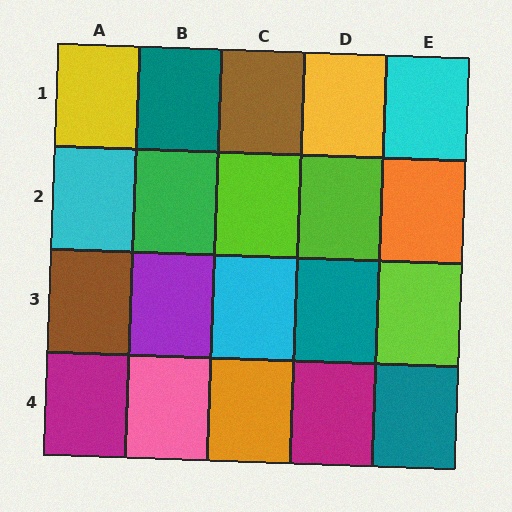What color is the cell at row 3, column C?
Cyan.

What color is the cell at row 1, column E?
Cyan.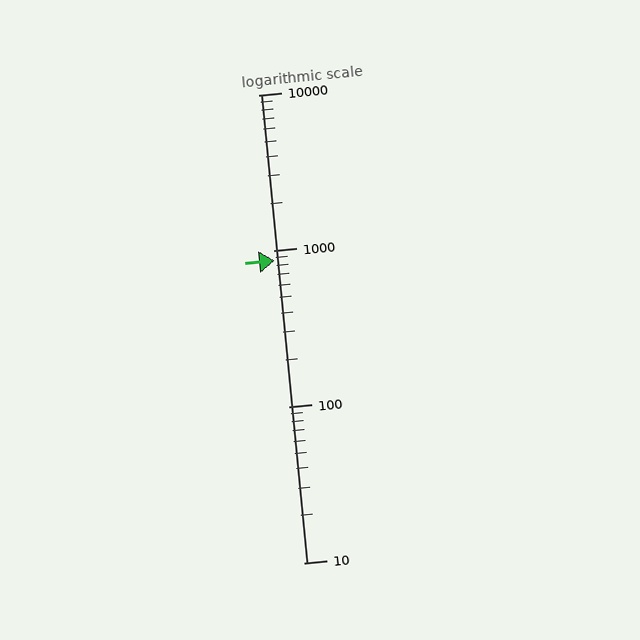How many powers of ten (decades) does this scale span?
The scale spans 3 decades, from 10 to 10000.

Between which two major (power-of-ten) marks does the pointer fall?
The pointer is between 100 and 1000.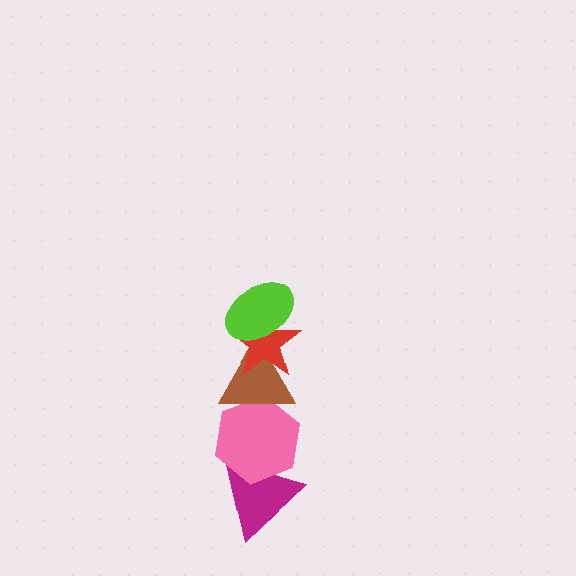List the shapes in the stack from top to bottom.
From top to bottom: the lime ellipse, the red star, the brown triangle, the pink hexagon, the magenta triangle.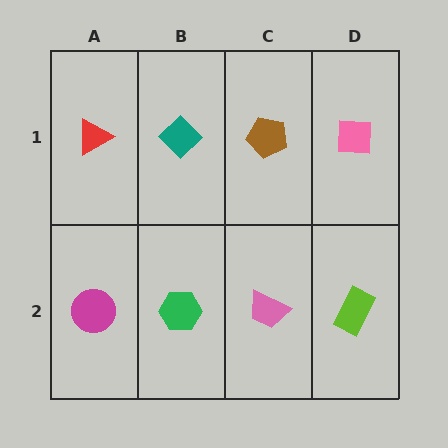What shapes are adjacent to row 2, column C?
A brown pentagon (row 1, column C), a green hexagon (row 2, column B), a lime rectangle (row 2, column D).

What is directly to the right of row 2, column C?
A lime rectangle.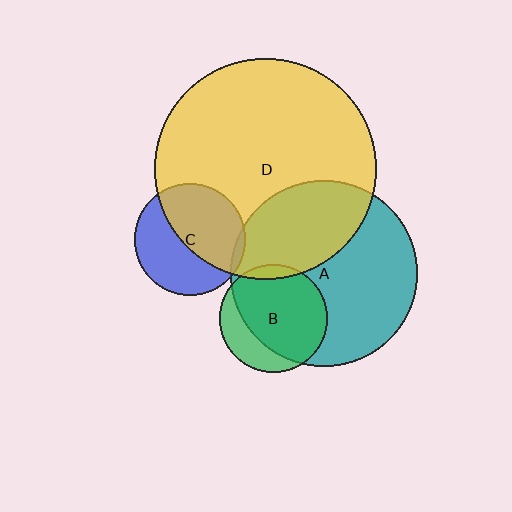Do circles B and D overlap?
Yes.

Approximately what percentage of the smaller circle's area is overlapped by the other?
Approximately 5%.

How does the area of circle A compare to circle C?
Approximately 2.8 times.